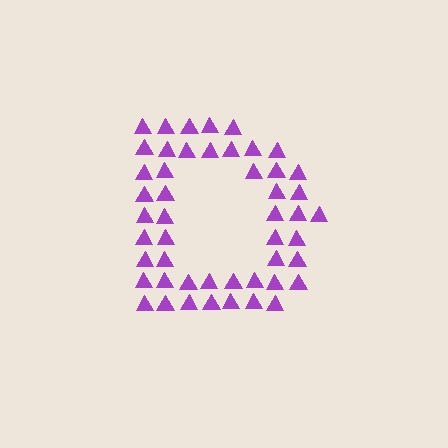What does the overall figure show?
The overall figure shows the letter D.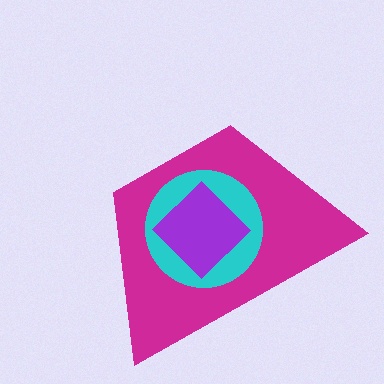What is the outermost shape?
The magenta trapezoid.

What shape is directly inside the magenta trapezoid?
The cyan circle.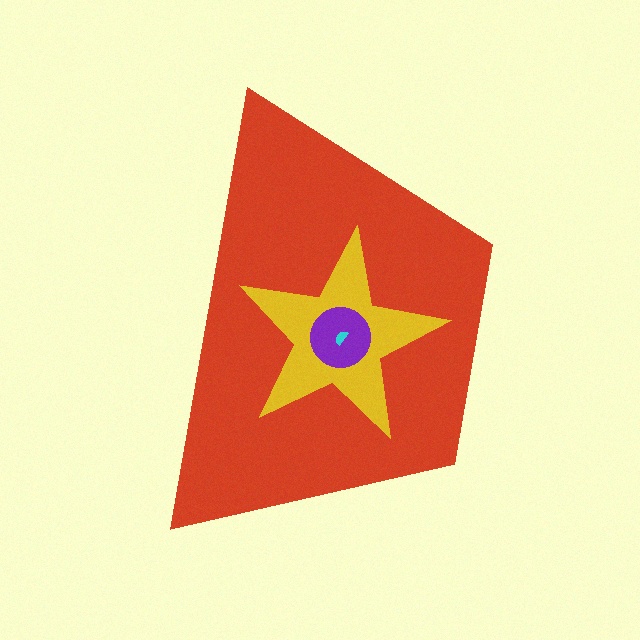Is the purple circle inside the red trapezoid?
Yes.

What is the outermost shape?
The red trapezoid.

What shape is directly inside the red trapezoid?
The yellow star.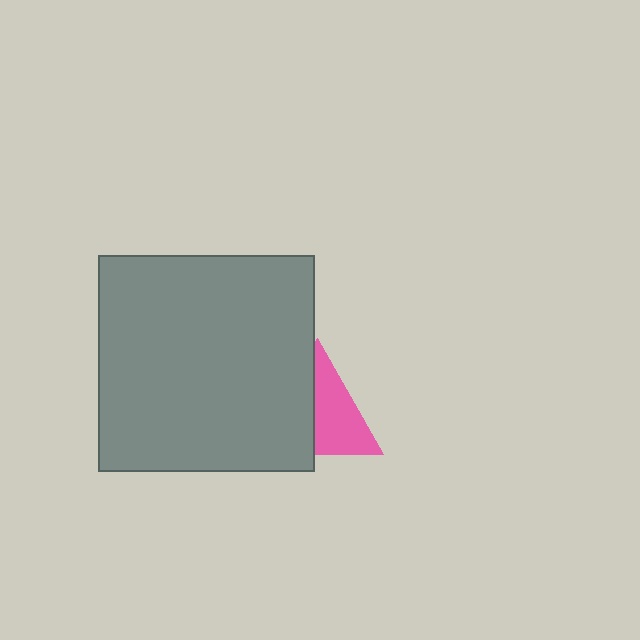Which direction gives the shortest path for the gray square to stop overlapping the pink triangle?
Moving left gives the shortest separation.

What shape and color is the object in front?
The object in front is a gray square.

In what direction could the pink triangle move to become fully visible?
The pink triangle could move right. That would shift it out from behind the gray square entirely.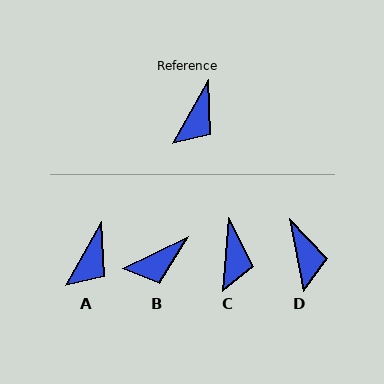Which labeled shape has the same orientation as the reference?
A.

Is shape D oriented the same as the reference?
No, it is off by about 40 degrees.